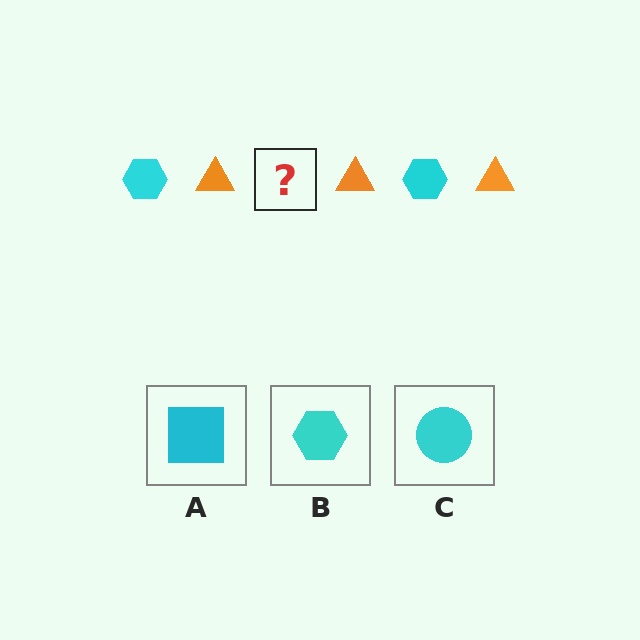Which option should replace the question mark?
Option B.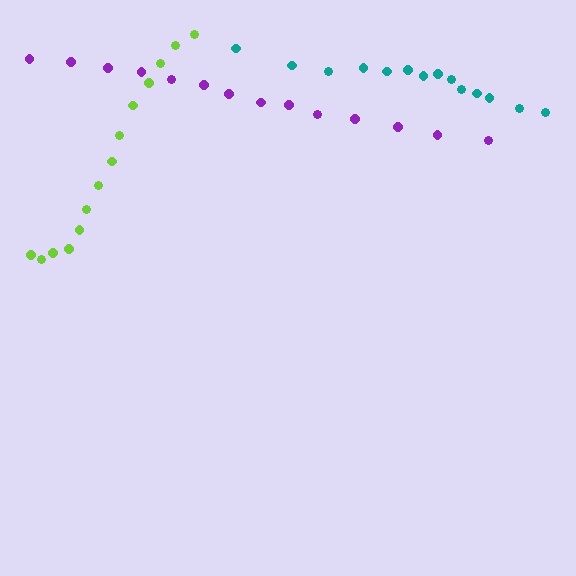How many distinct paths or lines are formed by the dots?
There are 3 distinct paths.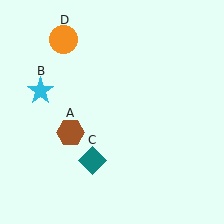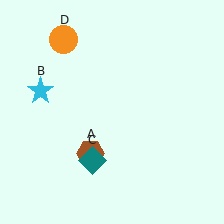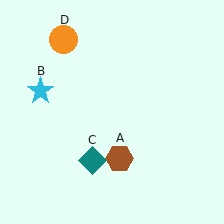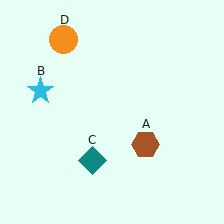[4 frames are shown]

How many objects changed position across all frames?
1 object changed position: brown hexagon (object A).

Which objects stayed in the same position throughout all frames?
Cyan star (object B) and teal diamond (object C) and orange circle (object D) remained stationary.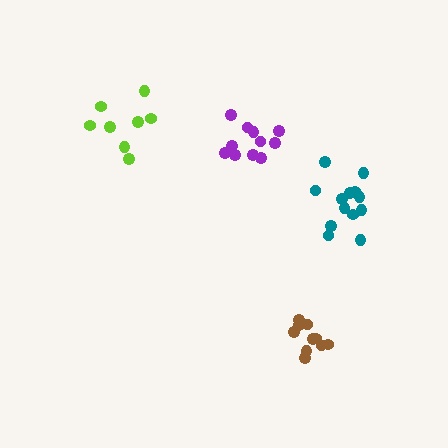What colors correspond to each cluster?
The clusters are colored: lime, teal, brown, purple.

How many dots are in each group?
Group 1: 8 dots, Group 2: 13 dots, Group 3: 10 dots, Group 4: 11 dots (42 total).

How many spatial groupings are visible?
There are 4 spatial groupings.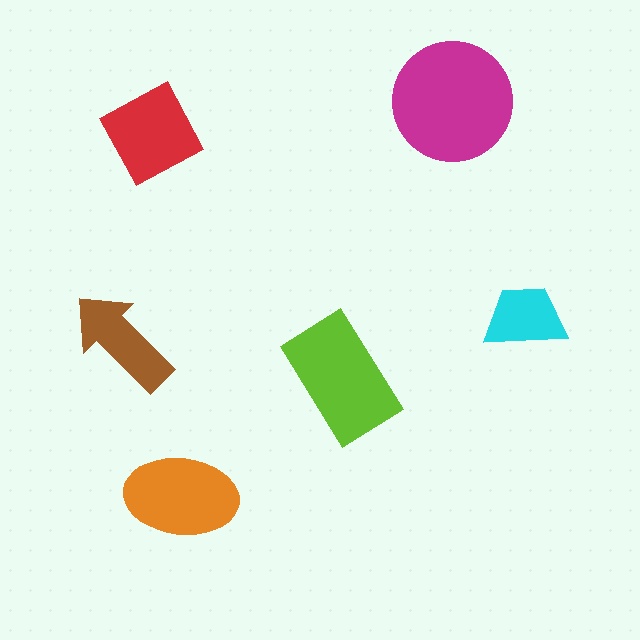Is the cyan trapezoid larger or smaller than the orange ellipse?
Smaller.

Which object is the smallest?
The cyan trapezoid.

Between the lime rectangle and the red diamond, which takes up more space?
The lime rectangle.